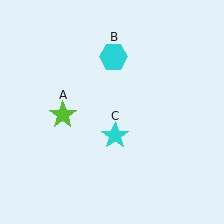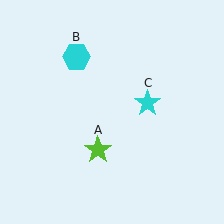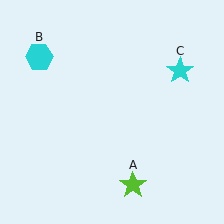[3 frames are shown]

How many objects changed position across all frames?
3 objects changed position: lime star (object A), cyan hexagon (object B), cyan star (object C).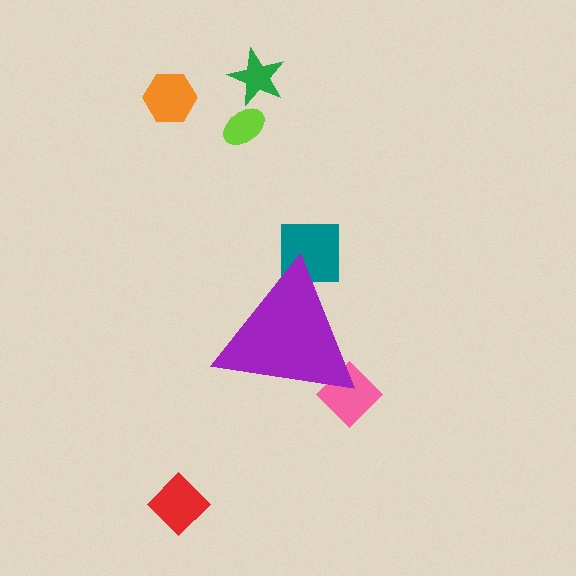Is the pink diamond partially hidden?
Yes, the pink diamond is partially hidden behind the purple triangle.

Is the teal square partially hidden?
Yes, the teal square is partially hidden behind the purple triangle.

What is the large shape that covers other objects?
A purple triangle.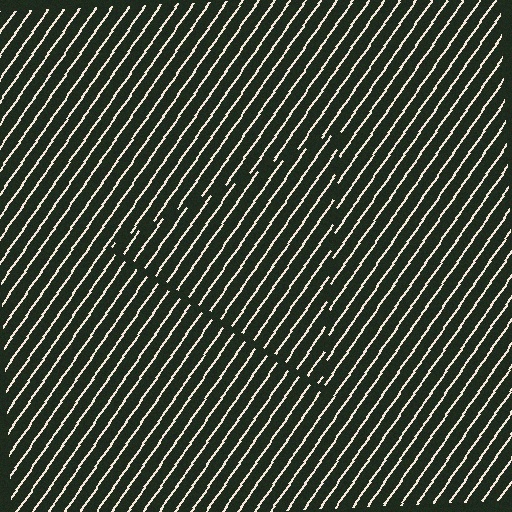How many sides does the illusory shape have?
3 sides — the line-ends trace a triangle.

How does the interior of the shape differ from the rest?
The interior of the shape contains the same grating, shifted by half a period — the contour is defined by the phase discontinuity where line-ends from the inner and outer gratings abut.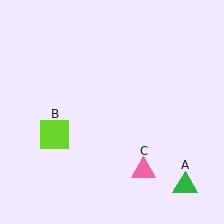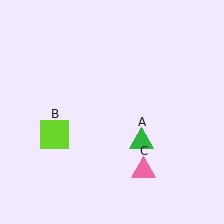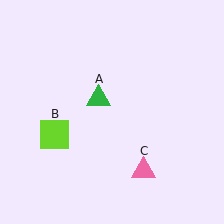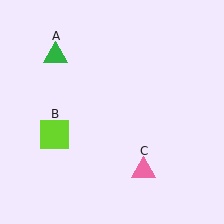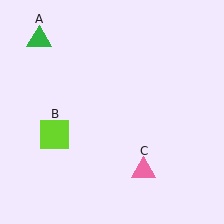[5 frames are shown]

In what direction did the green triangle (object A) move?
The green triangle (object A) moved up and to the left.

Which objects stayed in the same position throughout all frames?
Lime square (object B) and pink triangle (object C) remained stationary.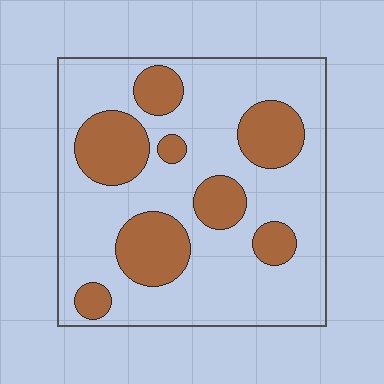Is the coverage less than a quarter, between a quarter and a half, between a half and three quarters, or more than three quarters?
Between a quarter and a half.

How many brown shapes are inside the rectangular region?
8.